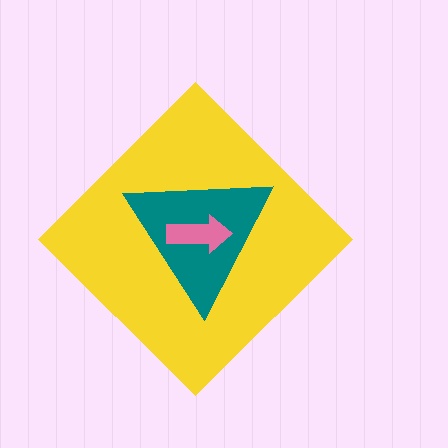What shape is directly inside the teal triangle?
The pink arrow.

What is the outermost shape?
The yellow diamond.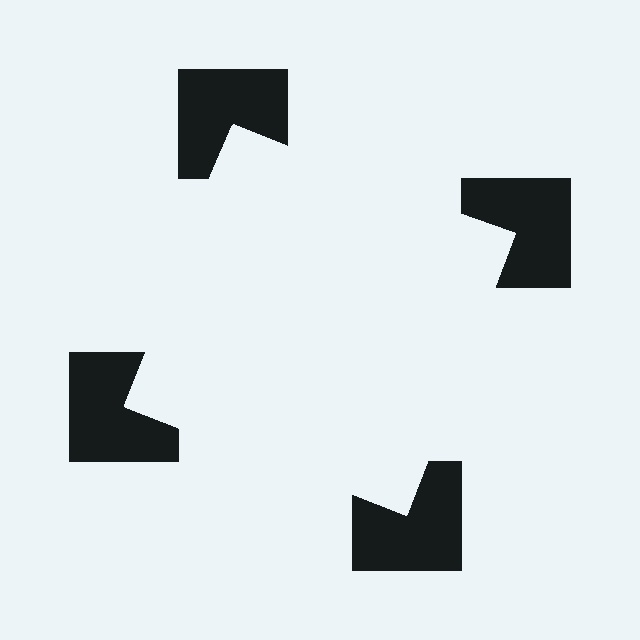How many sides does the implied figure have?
4 sides.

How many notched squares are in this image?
There are 4 — one at each vertex of the illusory square.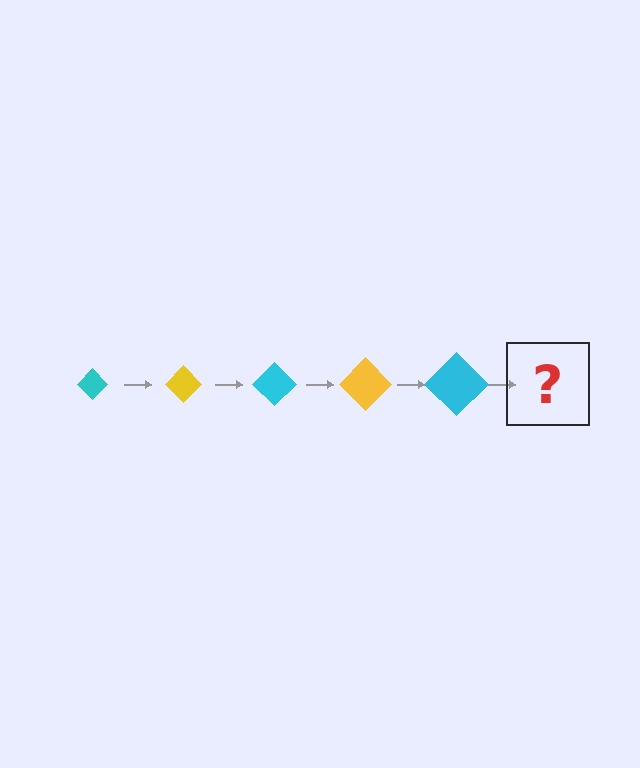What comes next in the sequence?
The next element should be a yellow diamond, larger than the previous one.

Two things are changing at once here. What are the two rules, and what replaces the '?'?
The two rules are that the diamond grows larger each step and the color cycles through cyan and yellow. The '?' should be a yellow diamond, larger than the previous one.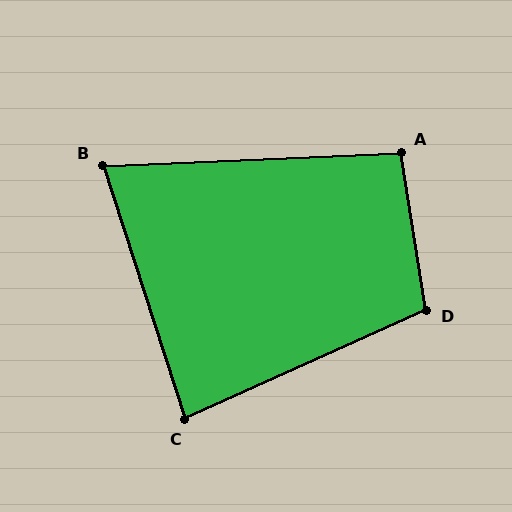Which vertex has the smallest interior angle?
B, at approximately 74 degrees.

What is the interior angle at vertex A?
Approximately 96 degrees (obtuse).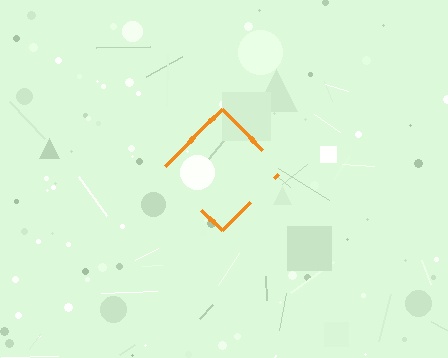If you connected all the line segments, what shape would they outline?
They would outline a diamond.